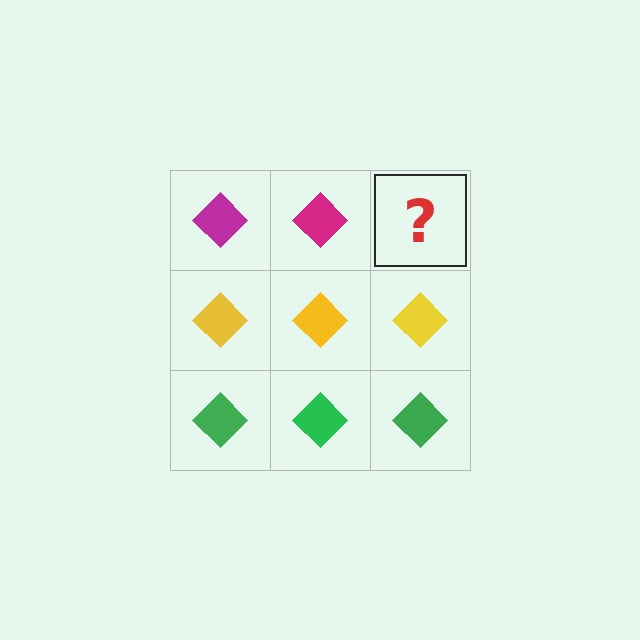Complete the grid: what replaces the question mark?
The question mark should be replaced with a magenta diamond.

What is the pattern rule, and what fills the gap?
The rule is that each row has a consistent color. The gap should be filled with a magenta diamond.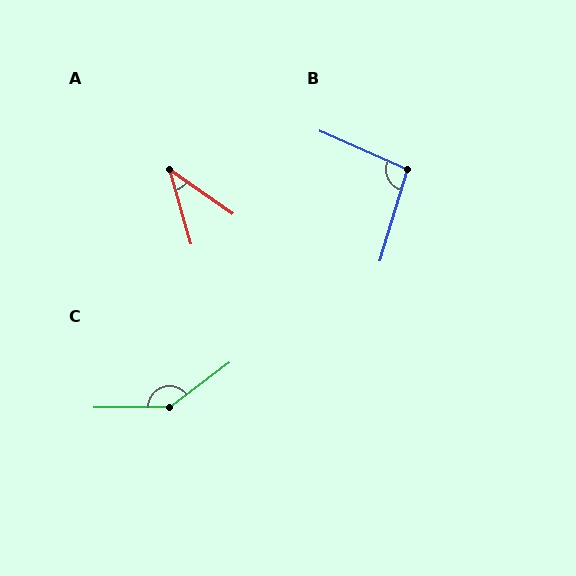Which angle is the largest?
C, at approximately 143 degrees.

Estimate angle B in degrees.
Approximately 97 degrees.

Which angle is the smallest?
A, at approximately 39 degrees.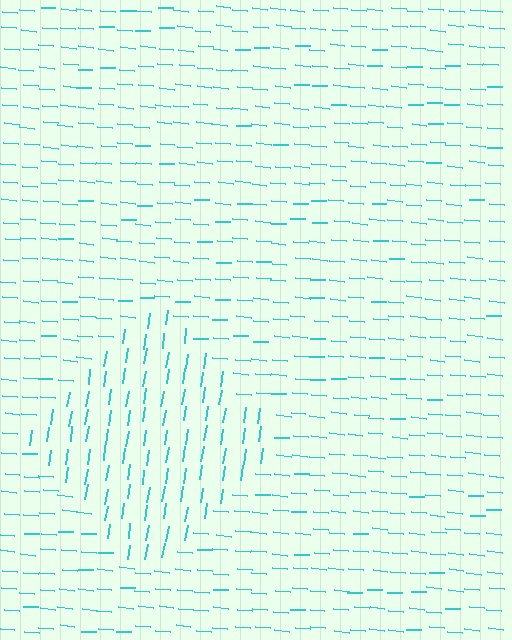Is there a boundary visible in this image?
Yes, there is a texture boundary formed by a change in line orientation.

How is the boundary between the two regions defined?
The boundary is defined purely by a change in line orientation (approximately 86 degrees difference). All lines are the same color and thickness.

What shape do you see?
I see a diamond.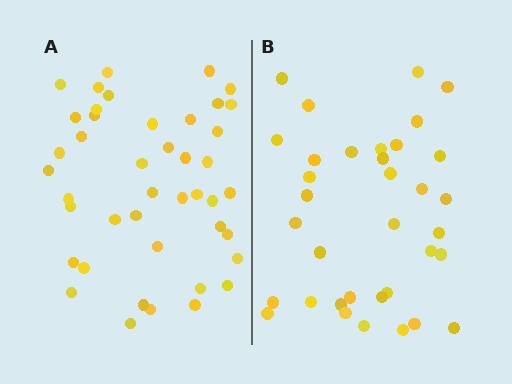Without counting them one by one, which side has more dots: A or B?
Region A (the left region) has more dots.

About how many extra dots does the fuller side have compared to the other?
Region A has roughly 8 or so more dots than region B.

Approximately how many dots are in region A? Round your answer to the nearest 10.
About 40 dots. (The exact count is 43, which rounds to 40.)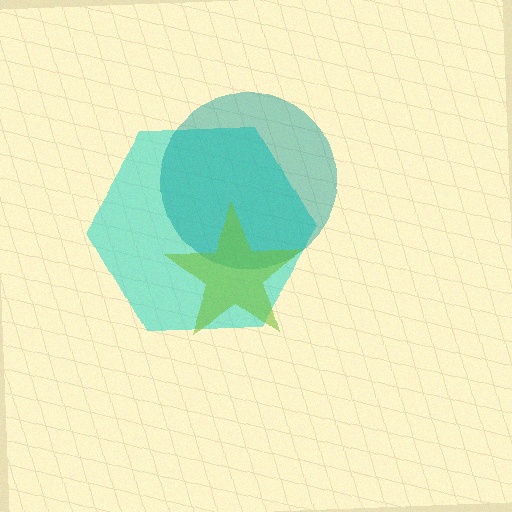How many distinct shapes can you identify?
There are 3 distinct shapes: a cyan hexagon, a teal circle, a lime star.